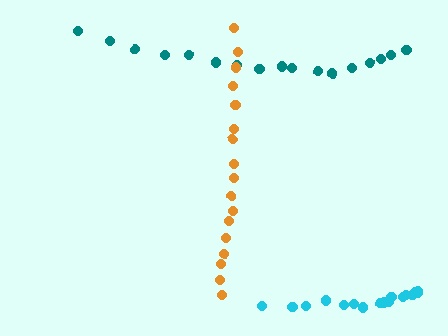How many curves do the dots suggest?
There are 3 distinct paths.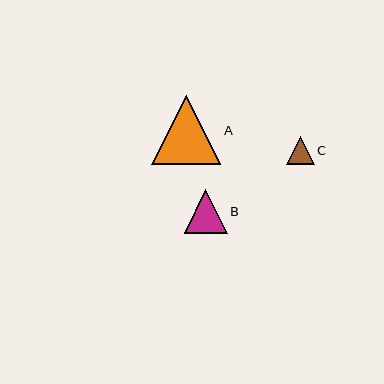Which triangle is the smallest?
Triangle C is the smallest with a size of approximately 28 pixels.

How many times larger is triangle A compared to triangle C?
Triangle A is approximately 2.5 times the size of triangle C.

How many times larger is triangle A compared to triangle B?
Triangle A is approximately 1.6 times the size of triangle B.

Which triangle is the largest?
Triangle A is the largest with a size of approximately 69 pixels.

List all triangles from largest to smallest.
From largest to smallest: A, B, C.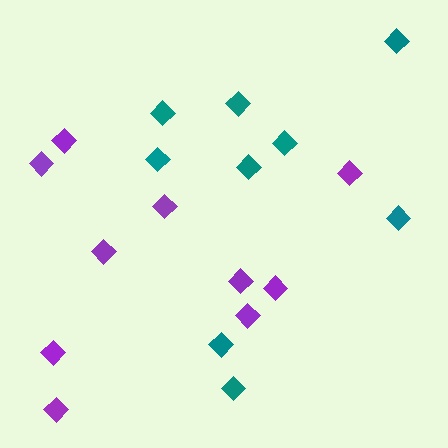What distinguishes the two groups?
There are 2 groups: one group of purple diamonds (10) and one group of teal diamonds (9).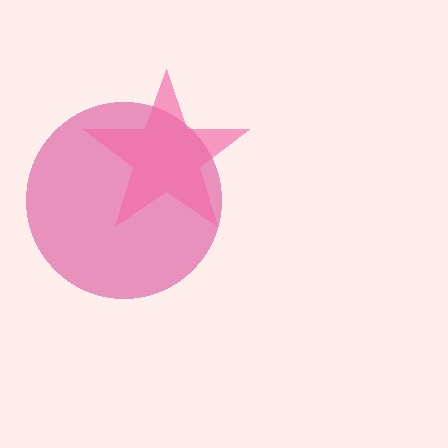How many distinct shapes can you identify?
There are 2 distinct shapes: a magenta circle, a pink star.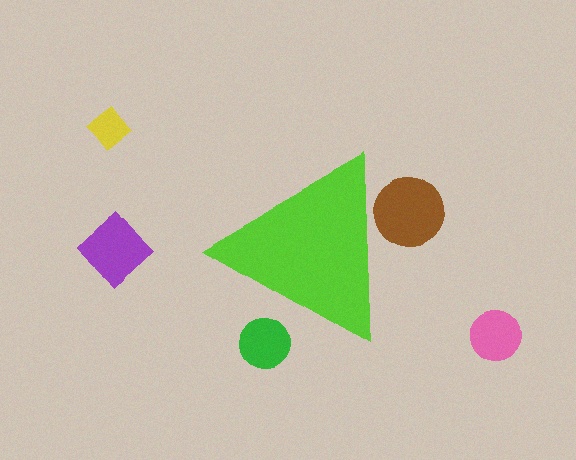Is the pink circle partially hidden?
No, the pink circle is fully visible.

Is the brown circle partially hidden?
Yes, the brown circle is partially hidden behind the lime triangle.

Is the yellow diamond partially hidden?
No, the yellow diamond is fully visible.